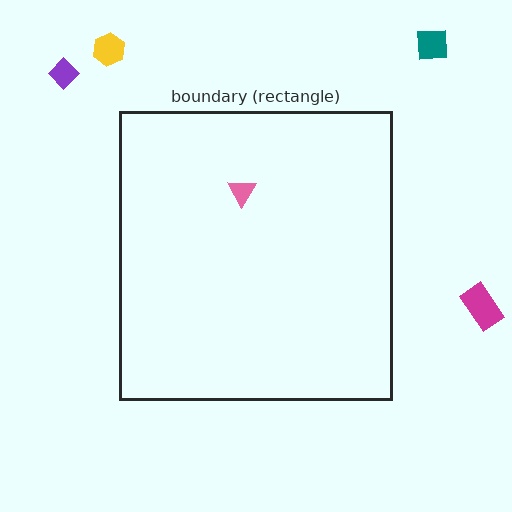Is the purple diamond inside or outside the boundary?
Outside.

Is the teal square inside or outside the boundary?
Outside.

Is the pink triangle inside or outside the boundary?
Inside.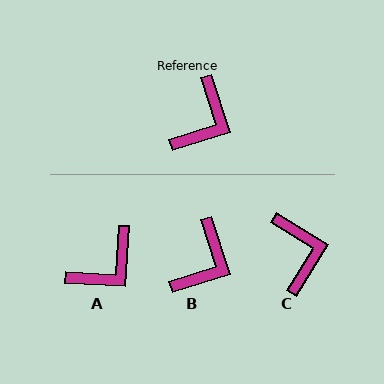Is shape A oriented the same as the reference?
No, it is off by about 21 degrees.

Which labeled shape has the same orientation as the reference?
B.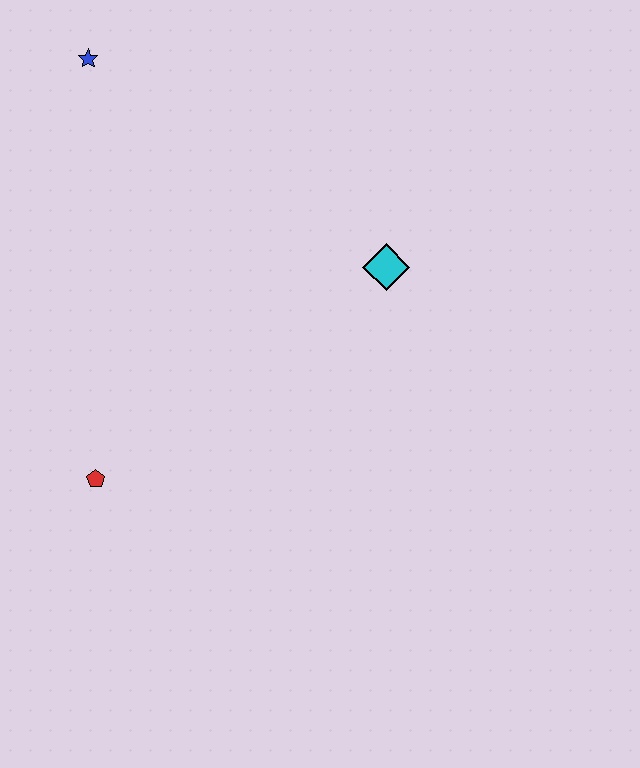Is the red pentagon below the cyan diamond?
Yes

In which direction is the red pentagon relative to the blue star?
The red pentagon is below the blue star.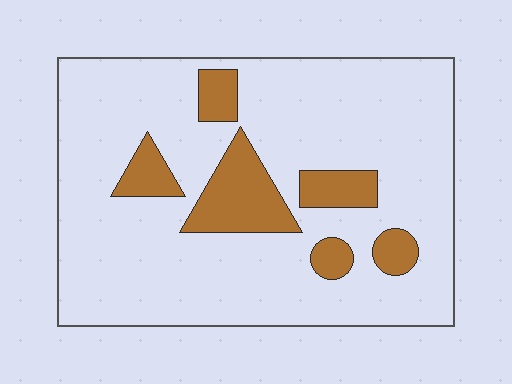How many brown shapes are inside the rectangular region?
6.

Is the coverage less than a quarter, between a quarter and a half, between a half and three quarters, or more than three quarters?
Less than a quarter.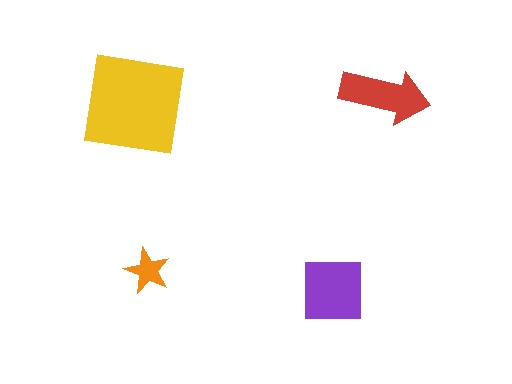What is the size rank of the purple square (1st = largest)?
2nd.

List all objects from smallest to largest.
The orange star, the red arrow, the purple square, the yellow square.